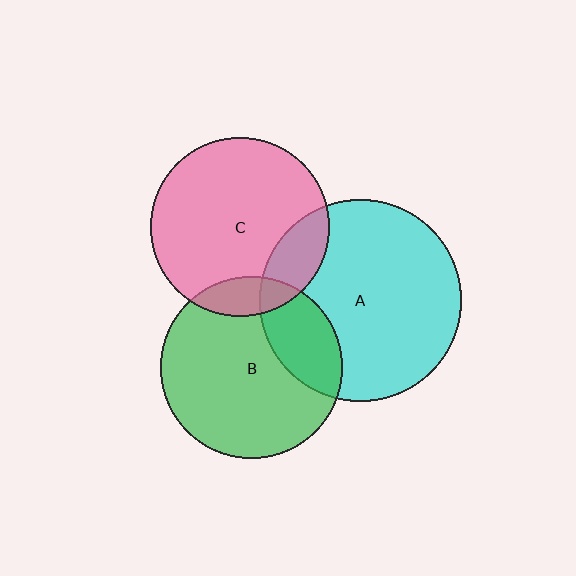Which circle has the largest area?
Circle A (cyan).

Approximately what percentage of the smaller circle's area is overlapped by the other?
Approximately 25%.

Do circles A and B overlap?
Yes.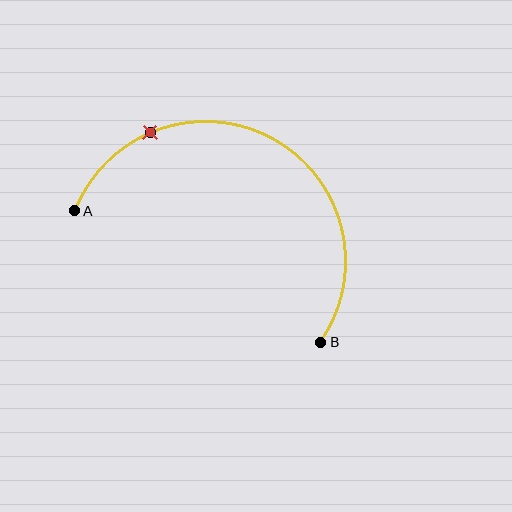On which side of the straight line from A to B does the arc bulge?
The arc bulges above the straight line connecting A and B.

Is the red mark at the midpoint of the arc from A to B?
No. The red mark lies on the arc but is closer to endpoint A. The arc midpoint would be at the point on the curve equidistant along the arc from both A and B.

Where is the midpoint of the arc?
The arc midpoint is the point on the curve farthest from the straight line joining A and B. It sits above that line.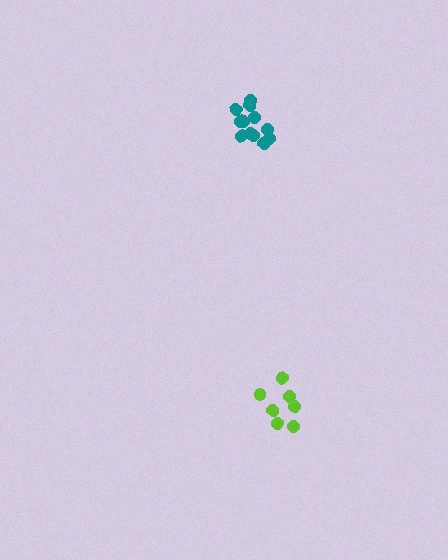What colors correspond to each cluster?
The clusters are colored: lime, teal.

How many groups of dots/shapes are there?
There are 2 groups.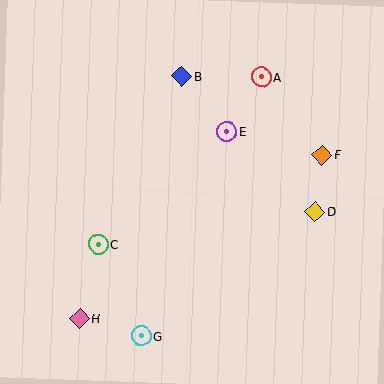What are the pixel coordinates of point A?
Point A is at (261, 77).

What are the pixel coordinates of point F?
Point F is at (322, 155).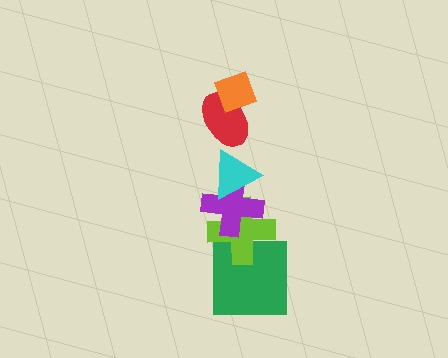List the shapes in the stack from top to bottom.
From top to bottom: the orange diamond, the red ellipse, the cyan triangle, the purple cross, the lime cross, the green square.